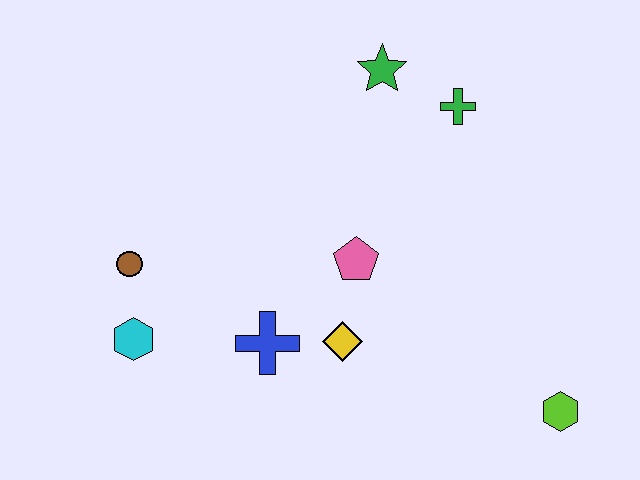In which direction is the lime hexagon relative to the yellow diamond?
The lime hexagon is to the right of the yellow diamond.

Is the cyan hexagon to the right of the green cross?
No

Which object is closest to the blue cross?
The yellow diamond is closest to the blue cross.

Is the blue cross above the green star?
No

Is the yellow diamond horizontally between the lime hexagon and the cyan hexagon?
Yes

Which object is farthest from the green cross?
The cyan hexagon is farthest from the green cross.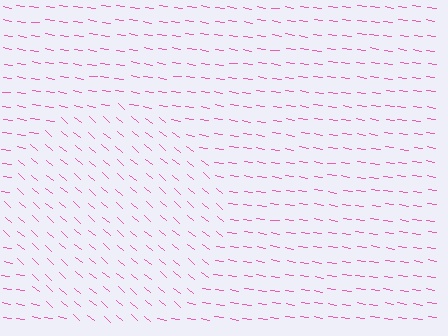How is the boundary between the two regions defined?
The boundary is defined purely by a change in line orientation (approximately 32 degrees difference). All lines are the same color and thickness.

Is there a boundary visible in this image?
Yes, there is a texture boundary formed by a change in line orientation.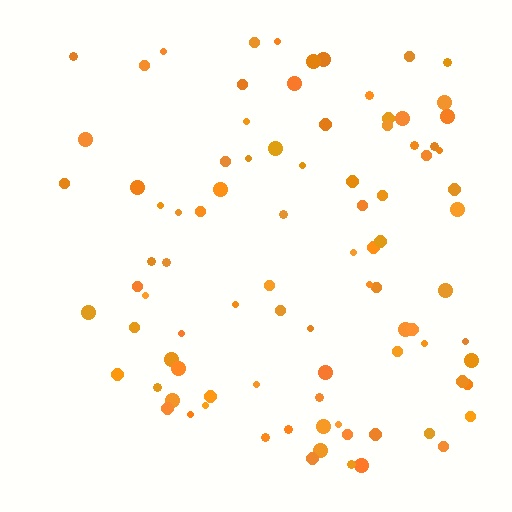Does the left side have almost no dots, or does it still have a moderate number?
Still a moderate number, just noticeably fewer than the right.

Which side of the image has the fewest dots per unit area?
The left.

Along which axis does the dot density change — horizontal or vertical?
Horizontal.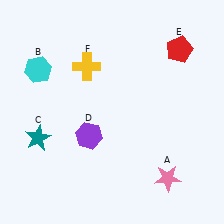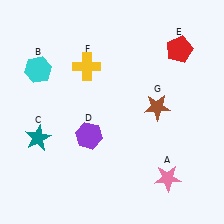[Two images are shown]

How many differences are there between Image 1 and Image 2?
There is 1 difference between the two images.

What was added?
A brown star (G) was added in Image 2.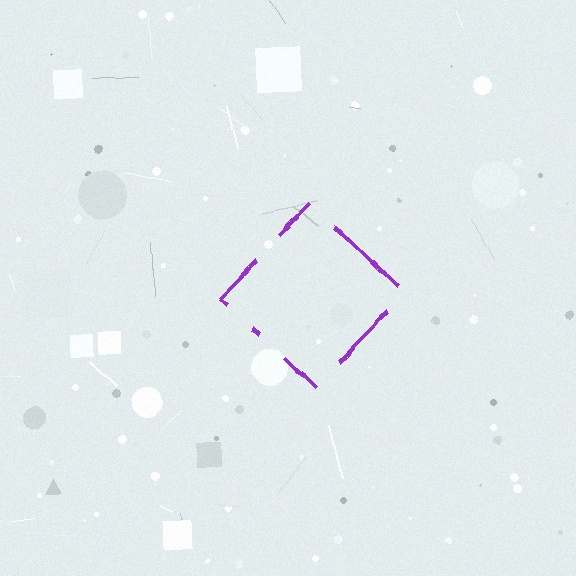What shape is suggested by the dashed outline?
The dashed outline suggests a diamond.